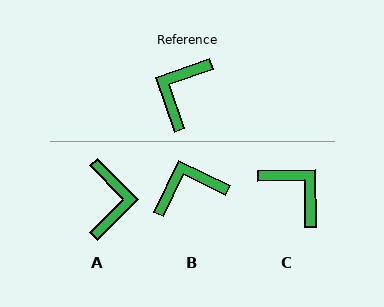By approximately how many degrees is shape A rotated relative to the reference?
Approximately 154 degrees clockwise.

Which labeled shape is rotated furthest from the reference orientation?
A, about 154 degrees away.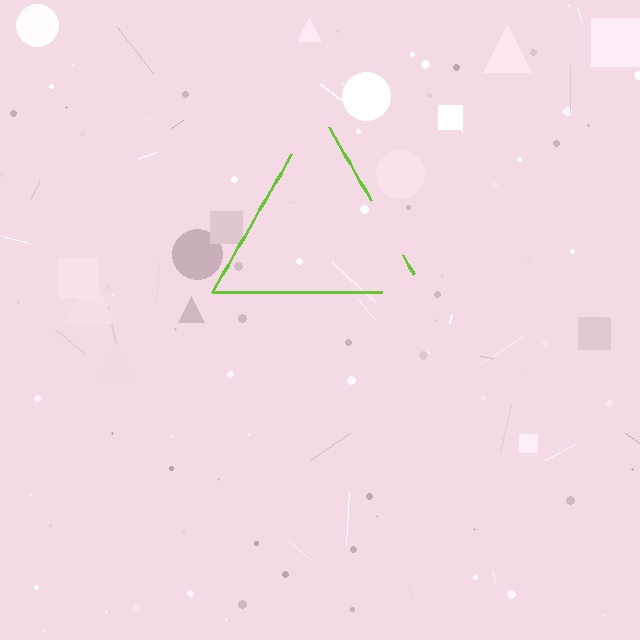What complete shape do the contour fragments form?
The contour fragments form a triangle.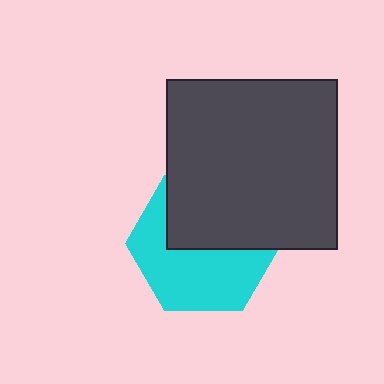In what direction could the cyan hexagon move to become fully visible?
The cyan hexagon could move down. That would shift it out from behind the dark gray rectangle entirely.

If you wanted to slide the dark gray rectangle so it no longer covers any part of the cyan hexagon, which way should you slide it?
Slide it up — that is the most direct way to separate the two shapes.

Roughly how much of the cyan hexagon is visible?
About half of it is visible (roughly 54%).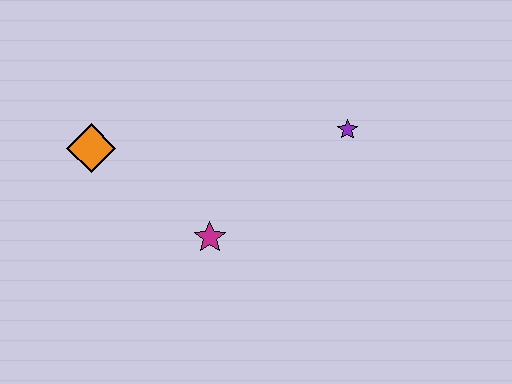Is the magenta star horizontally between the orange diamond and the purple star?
Yes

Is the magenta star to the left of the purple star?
Yes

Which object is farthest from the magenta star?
The purple star is farthest from the magenta star.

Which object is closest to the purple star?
The magenta star is closest to the purple star.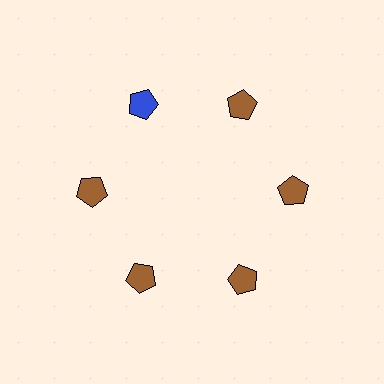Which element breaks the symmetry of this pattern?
The blue pentagon at roughly the 11 o'clock position breaks the symmetry. All other shapes are brown pentagons.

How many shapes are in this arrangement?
There are 6 shapes arranged in a ring pattern.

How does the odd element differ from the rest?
It has a different color: blue instead of brown.